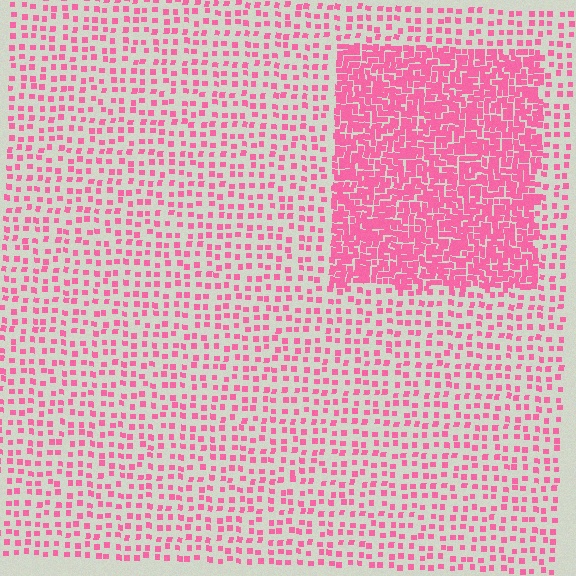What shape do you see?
I see a rectangle.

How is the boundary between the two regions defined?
The boundary is defined by a change in element density (approximately 2.9x ratio). All elements are the same color, size, and shape.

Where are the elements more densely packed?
The elements are more densely packed inside the rectangle boundary.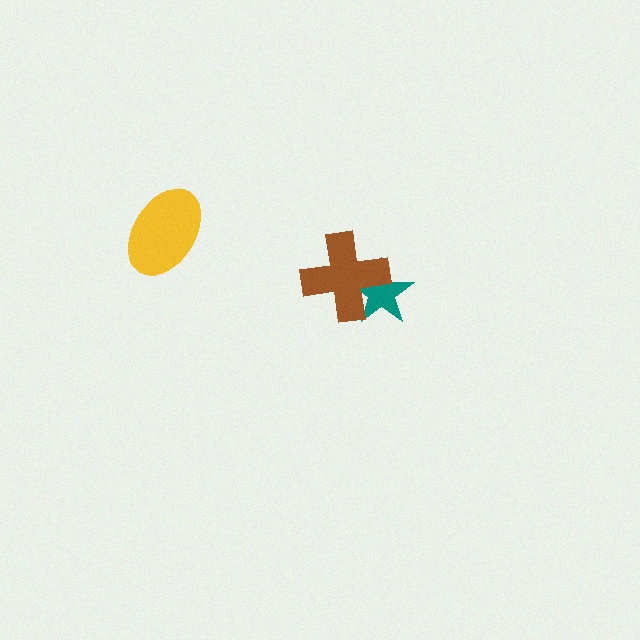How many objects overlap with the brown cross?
1 object overlaps with the brown cross.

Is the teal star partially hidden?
Yes, it is partially covered by another shape.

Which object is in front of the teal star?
The brown cross is in front of the teal star.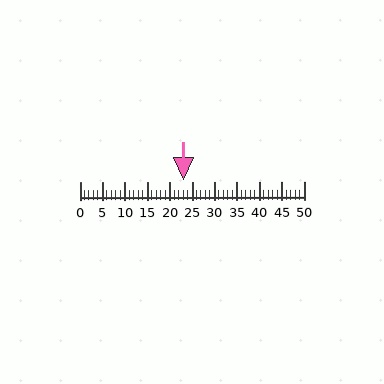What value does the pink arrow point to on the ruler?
The pink arrow points to approximately 23.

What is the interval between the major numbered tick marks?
The major tick marks are spaced 5 units apart.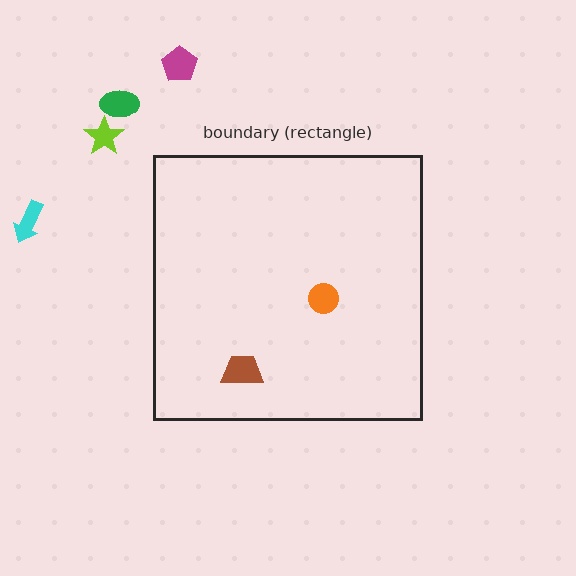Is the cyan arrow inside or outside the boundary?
Outside.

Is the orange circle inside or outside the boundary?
Inside.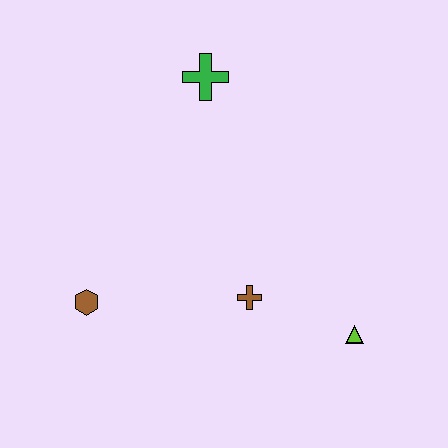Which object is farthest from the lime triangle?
The green cross is farthest from the lime triangle.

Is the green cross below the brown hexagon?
No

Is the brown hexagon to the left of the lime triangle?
Yes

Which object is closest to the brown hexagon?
The brown cross is closest to the brown hexagon.